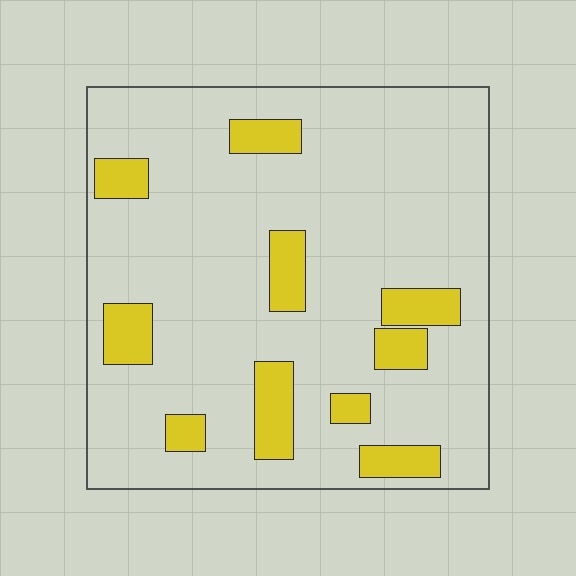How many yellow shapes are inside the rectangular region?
10.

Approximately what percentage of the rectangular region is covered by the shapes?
Approximately 15%.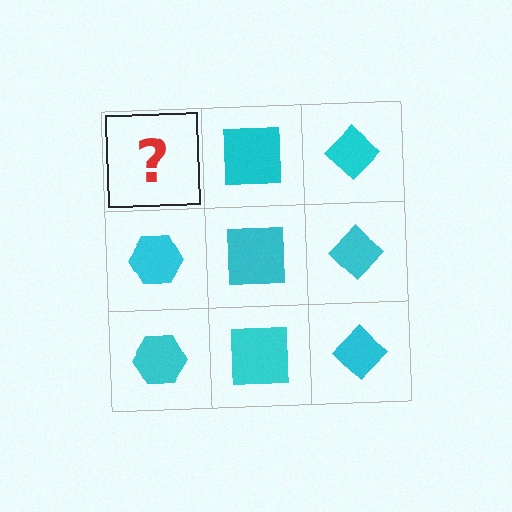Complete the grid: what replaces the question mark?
The question mark should be replaced with a cyan hexagon.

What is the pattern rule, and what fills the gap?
The rule is that each column has a consistent shape. The gap should be filled with a cyan hexagon.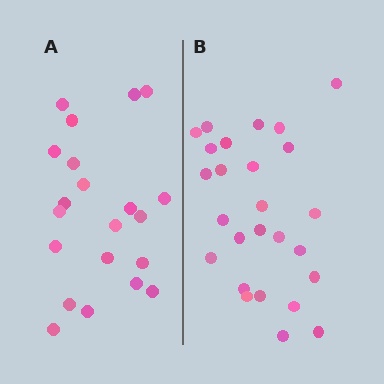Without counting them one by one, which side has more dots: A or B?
Region B (the right region) has more dots.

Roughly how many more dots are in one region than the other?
Region B has about 5 more dots than region A.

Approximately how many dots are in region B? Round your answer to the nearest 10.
About 30 dots. (The exact count is 26, which rounds to 30.)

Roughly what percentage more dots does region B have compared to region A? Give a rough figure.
About 25% more.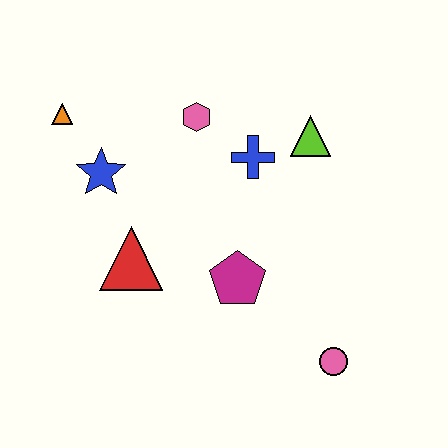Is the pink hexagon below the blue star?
No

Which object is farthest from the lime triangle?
The orange triangle is farthest from the lime triangle.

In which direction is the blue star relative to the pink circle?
The blue star is to the left of the pink circle.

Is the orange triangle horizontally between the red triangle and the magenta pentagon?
No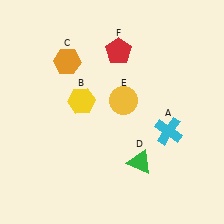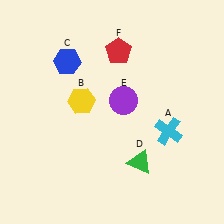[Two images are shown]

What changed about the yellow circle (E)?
In Image 1, E is yellow. In Image 2, it changed to purple.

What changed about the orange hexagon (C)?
In Image 1, C is orange. In Image 2, it changed to blue.